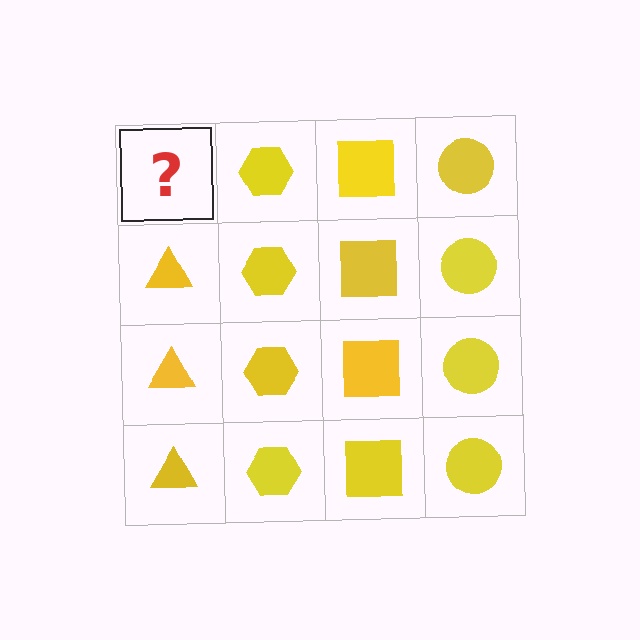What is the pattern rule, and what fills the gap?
The rule is that each column has a consistent shape. The gap should be filled with a yellow triangle.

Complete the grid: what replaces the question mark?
The question mark should be replaced with a yellow triangle.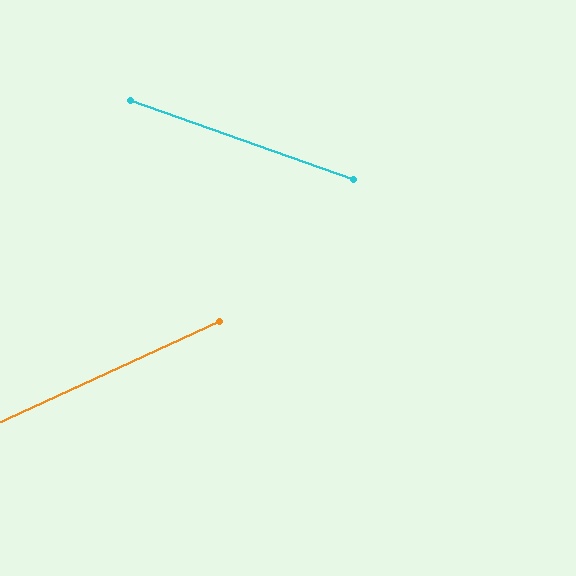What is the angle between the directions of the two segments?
Approximately 44 degrees.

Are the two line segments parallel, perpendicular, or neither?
Neither parallel nor perpendicular — they differ by about 44°.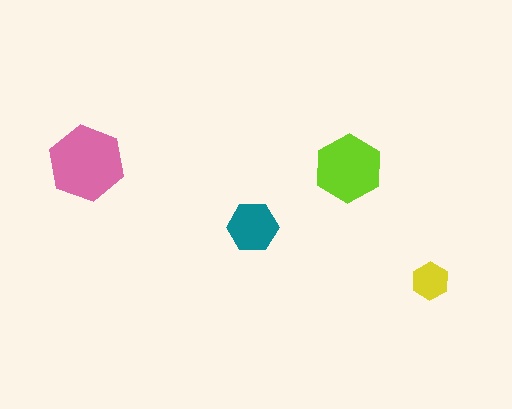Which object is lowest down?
The yellow hexagon is bottommost.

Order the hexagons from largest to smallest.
the pink one, the lime one, the teal one, the yellow one.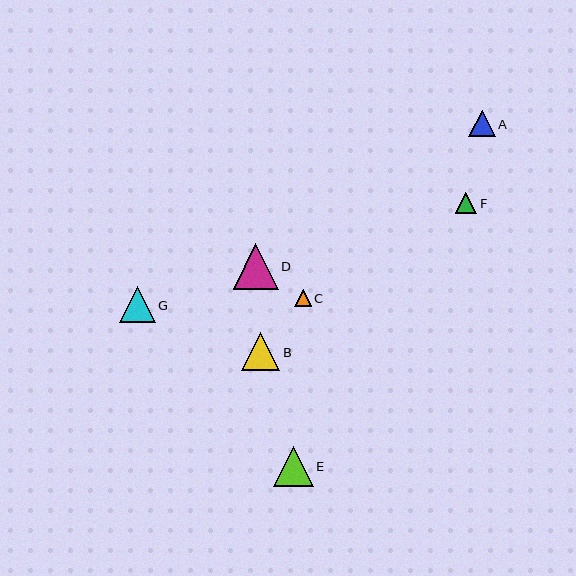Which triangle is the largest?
Triangle D is the largest with a size of approximately 45 pixels.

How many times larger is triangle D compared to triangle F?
Triangle D is approximately 2.1 times the size of triangle F.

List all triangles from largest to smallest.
From largest to smallest: D, E, B, G, A, F, C.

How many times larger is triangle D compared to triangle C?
Triangle D is approximately 2.8 times the size of triangle C.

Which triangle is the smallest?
Triangle C is the smallest with a size of approximately 16 pixels.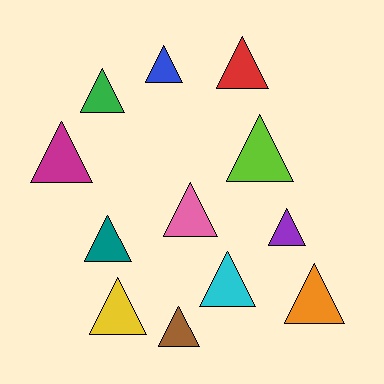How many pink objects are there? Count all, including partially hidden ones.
There is 1 pink object.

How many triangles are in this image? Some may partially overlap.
There are 12 triangles.